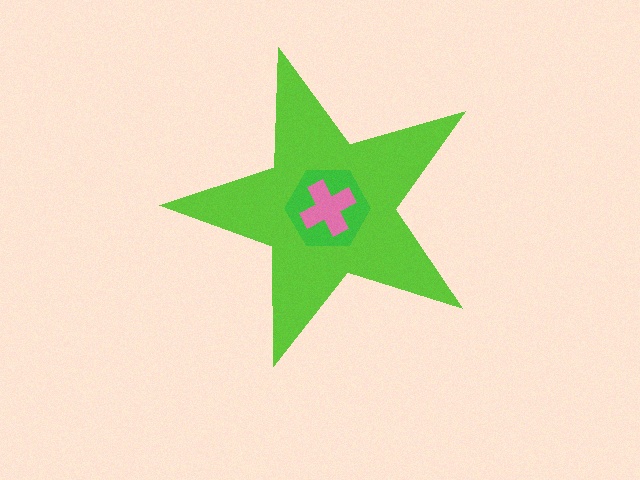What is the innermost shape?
The pink cross.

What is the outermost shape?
The lime star.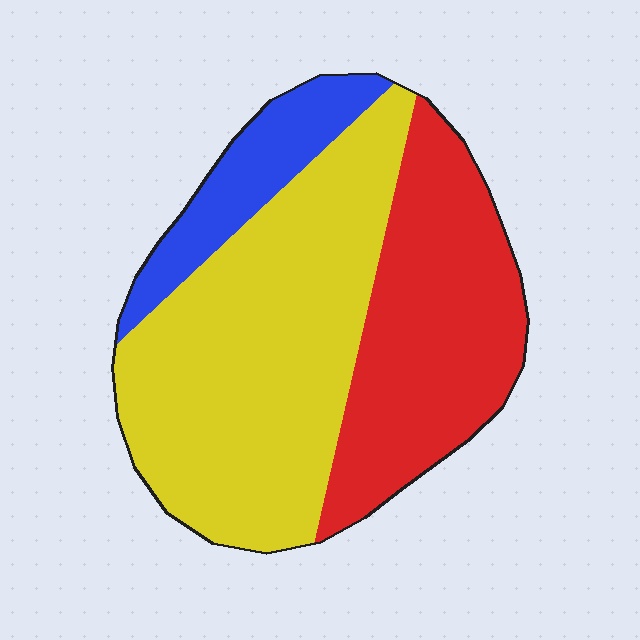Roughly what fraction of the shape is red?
Red takes up about one third (1/3) of the shape.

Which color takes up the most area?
Yellow, at roughly 50%.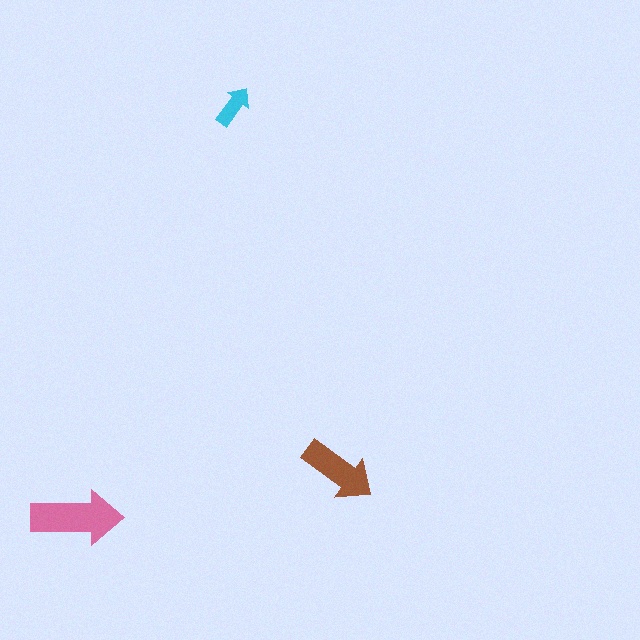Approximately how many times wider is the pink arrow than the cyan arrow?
About 2 times wider.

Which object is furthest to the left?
The pink arrow is leftmost.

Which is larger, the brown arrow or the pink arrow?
The pink one.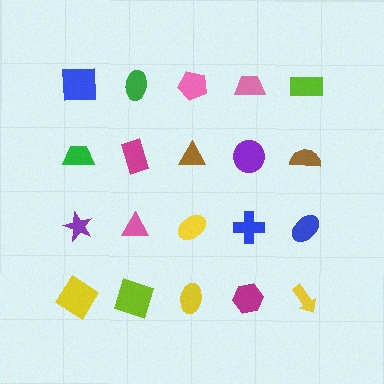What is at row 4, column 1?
A yellow diamond.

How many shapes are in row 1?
5 shapes.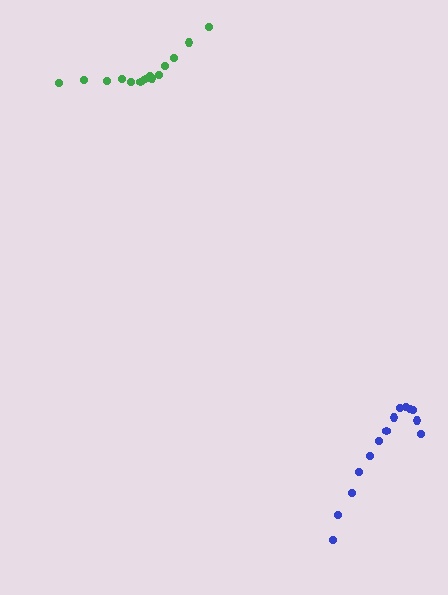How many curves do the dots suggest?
There are 2 distinct paths.